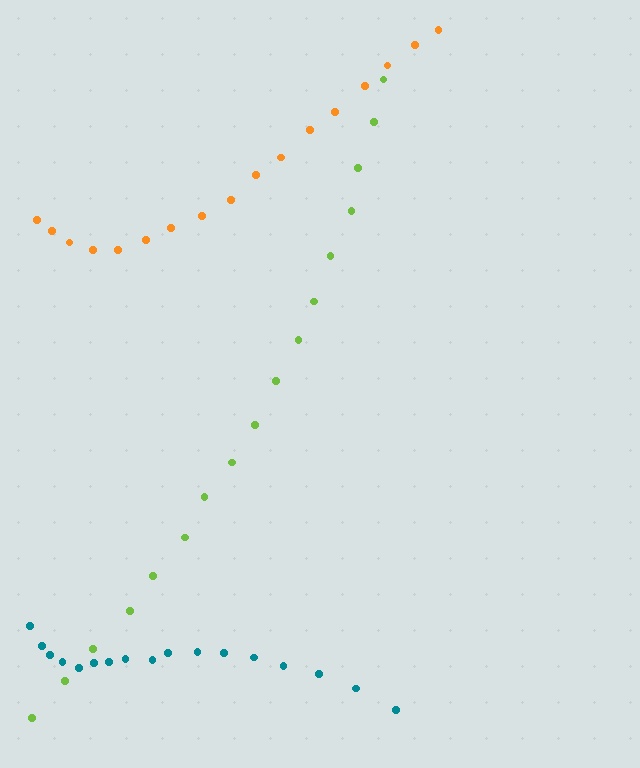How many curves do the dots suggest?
There are 3 distinct paths.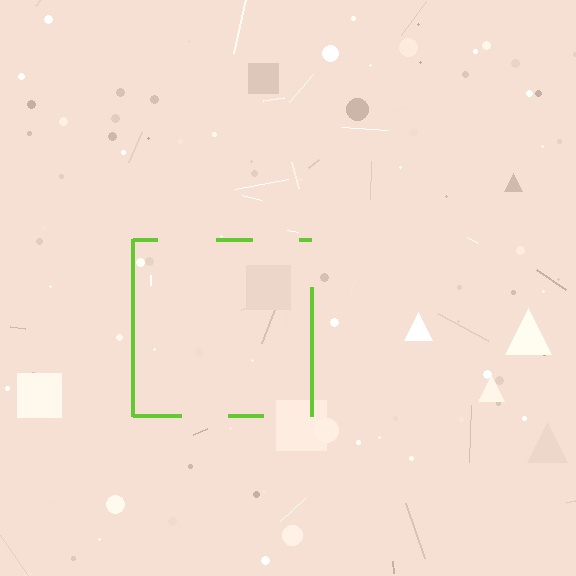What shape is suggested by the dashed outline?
The dashed outline suggests a square.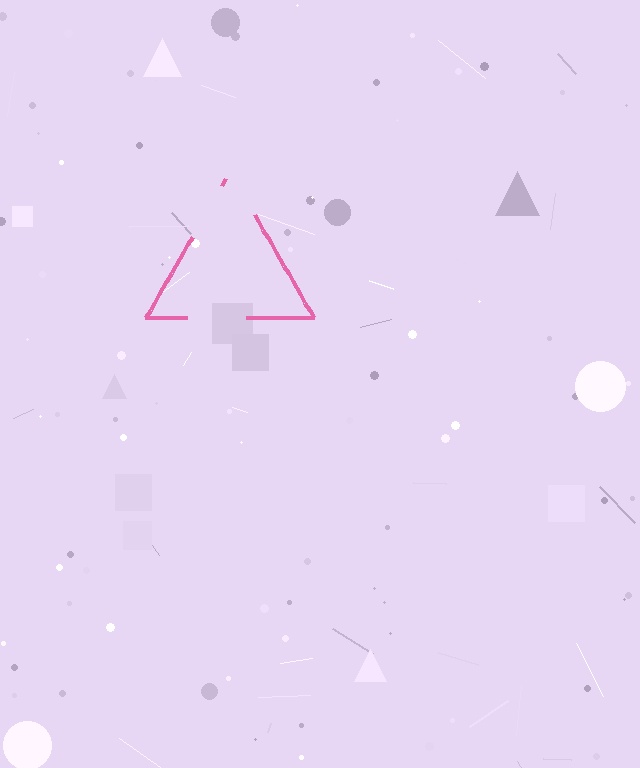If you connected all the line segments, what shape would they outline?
They would outline a triangle.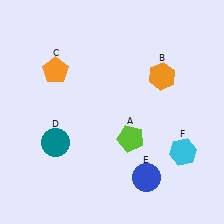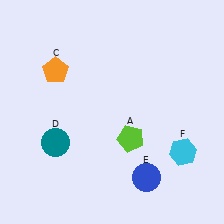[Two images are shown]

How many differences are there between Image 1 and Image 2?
There is 1 difference between the two images.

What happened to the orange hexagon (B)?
The orange hexagon (B) was removed in Image 2. It was in the top-right area of Image 1.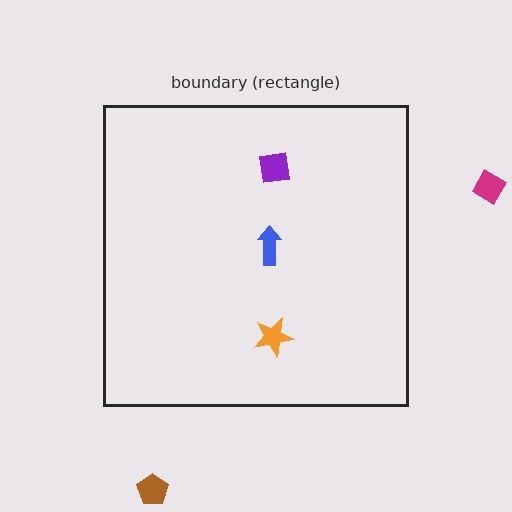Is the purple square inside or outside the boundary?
Inside.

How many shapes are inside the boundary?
3 inside, 2 outside.